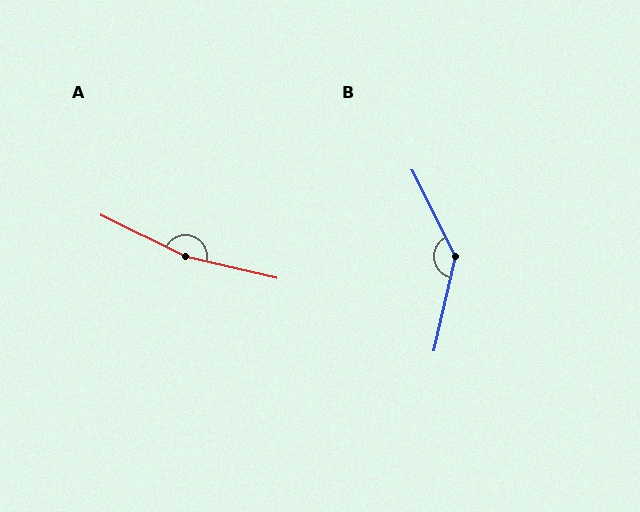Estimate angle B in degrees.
Approximately 140 degrees.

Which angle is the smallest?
B, at approximately 140 degrees.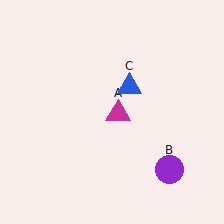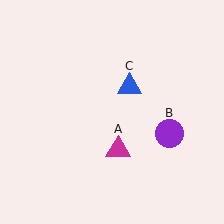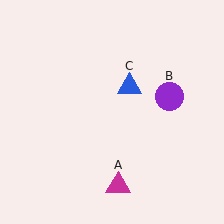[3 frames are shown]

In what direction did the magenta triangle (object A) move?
The magenta triangle (object A) moved down.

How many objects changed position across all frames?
2 objects changed position: magenta triangle (object A), purple circle (object B).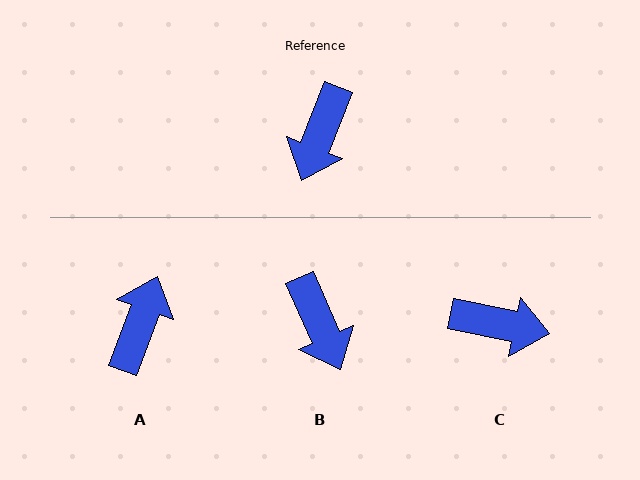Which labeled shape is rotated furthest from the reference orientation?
A, about 178 degrees away.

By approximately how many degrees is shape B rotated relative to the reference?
Approximately 46 degrees counter-clockwise.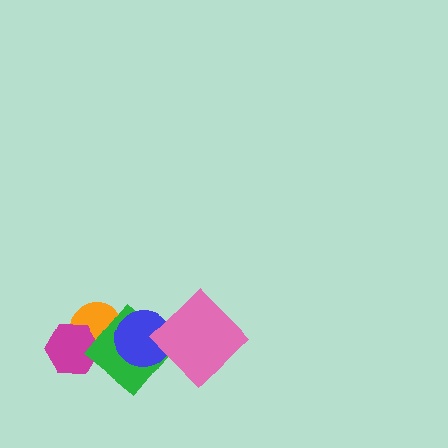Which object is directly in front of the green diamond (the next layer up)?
The blue circle is directly in front of the green diamond.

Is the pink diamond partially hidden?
No, no other shape covers it.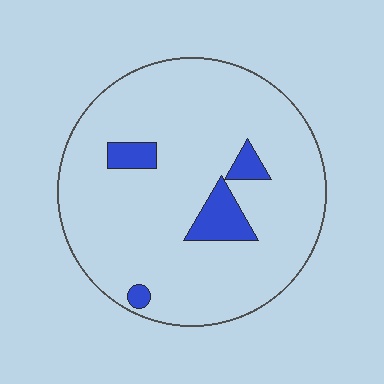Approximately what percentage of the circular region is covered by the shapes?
Approximately 10%.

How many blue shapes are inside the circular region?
4.